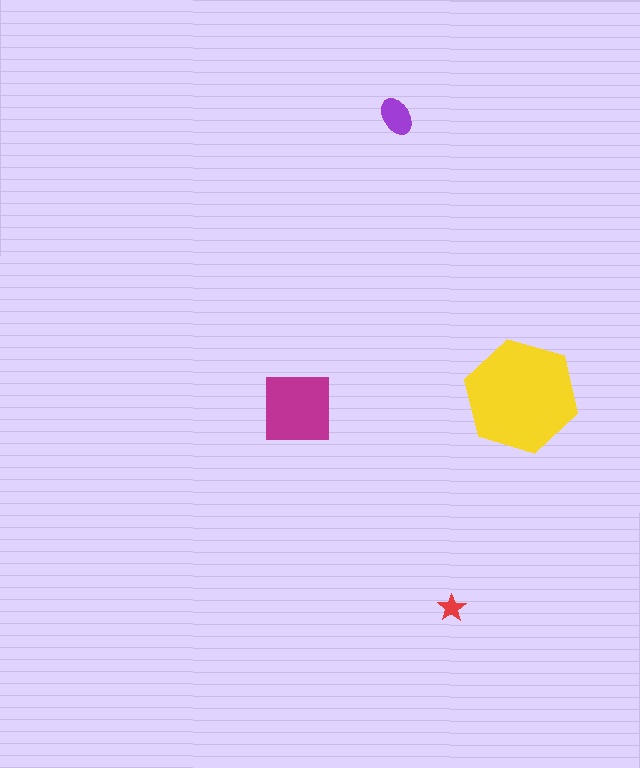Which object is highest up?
The purple ellipse is topmost.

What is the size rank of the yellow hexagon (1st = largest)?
1st.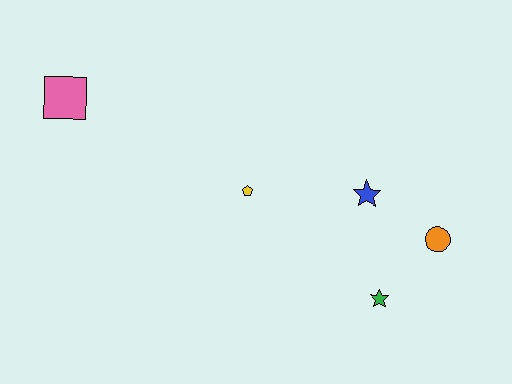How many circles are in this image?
There is 1 circle.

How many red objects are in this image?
There are no red objects.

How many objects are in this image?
There are 5 objects.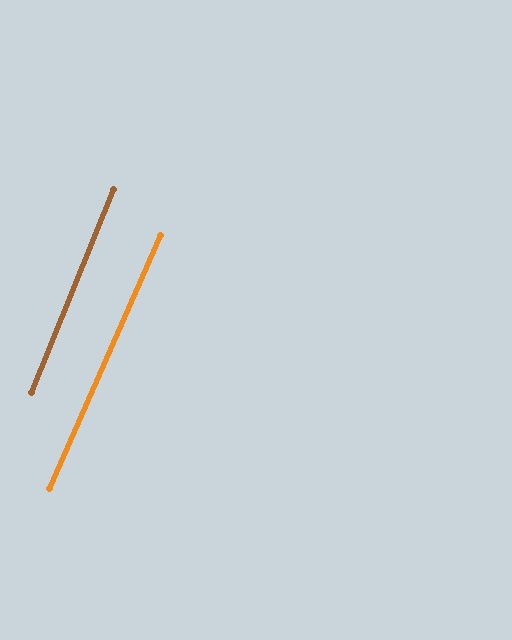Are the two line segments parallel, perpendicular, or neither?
Parallel — their directions differ by only 1.8°.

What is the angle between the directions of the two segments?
Approximately 2 degrees.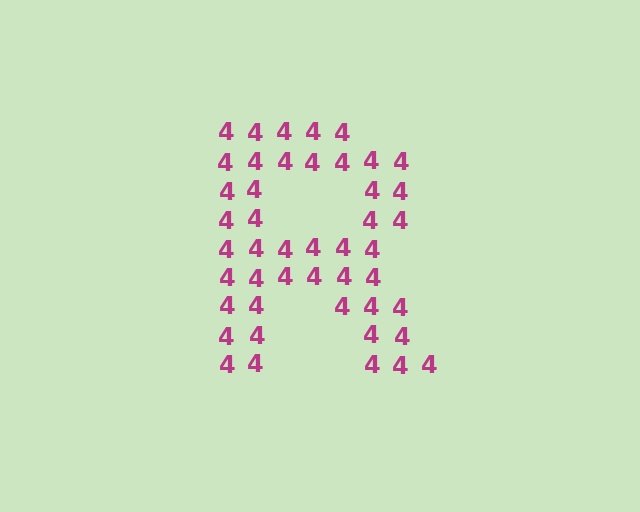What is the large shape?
The large shape is the letter R.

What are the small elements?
The small elements are digit 4's.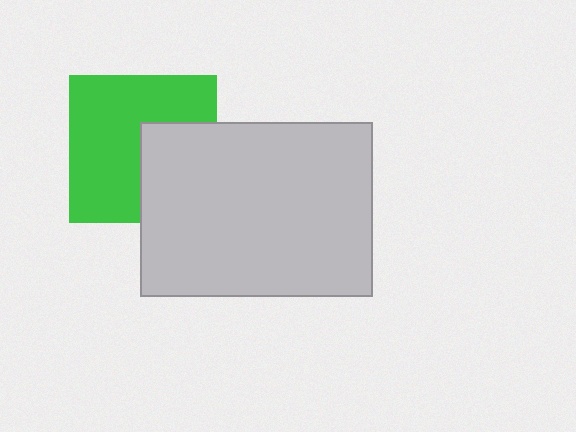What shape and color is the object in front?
The object in front is a light gray rectangle.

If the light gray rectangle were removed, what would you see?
You would see the complete green square.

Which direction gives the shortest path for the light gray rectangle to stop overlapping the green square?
Moving right gives the shortest separation.